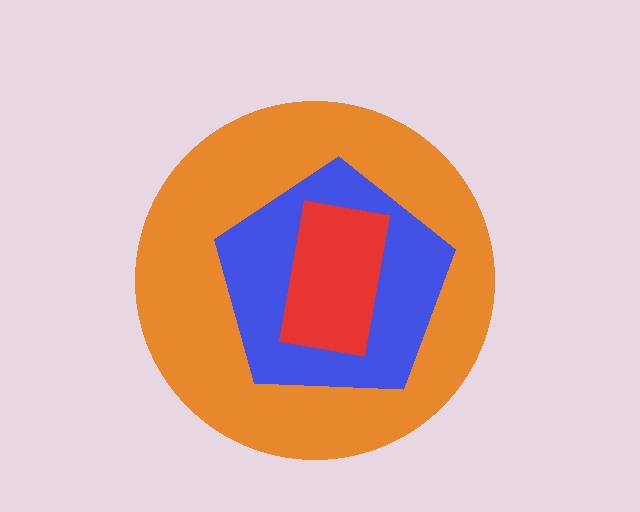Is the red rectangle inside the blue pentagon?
Yes.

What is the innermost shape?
The red rectangle.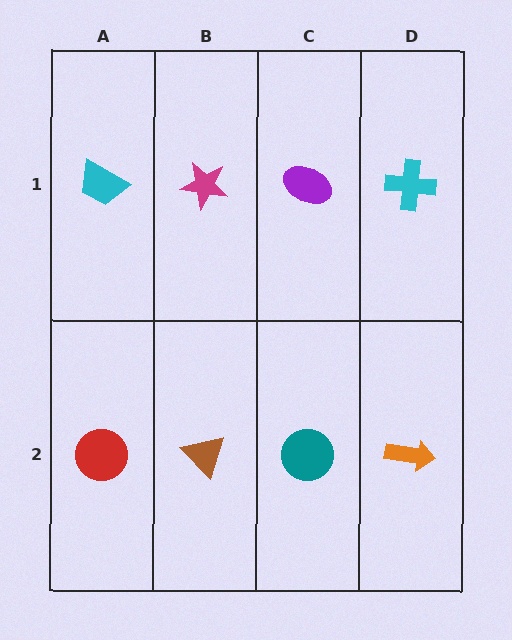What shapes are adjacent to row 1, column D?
An orange arrow (row 2, column D), a purple ellipse (row 1, column C).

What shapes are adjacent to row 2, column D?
A cyan cross (row 1, column D), a teal circle (row 2, column C).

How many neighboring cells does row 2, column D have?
2.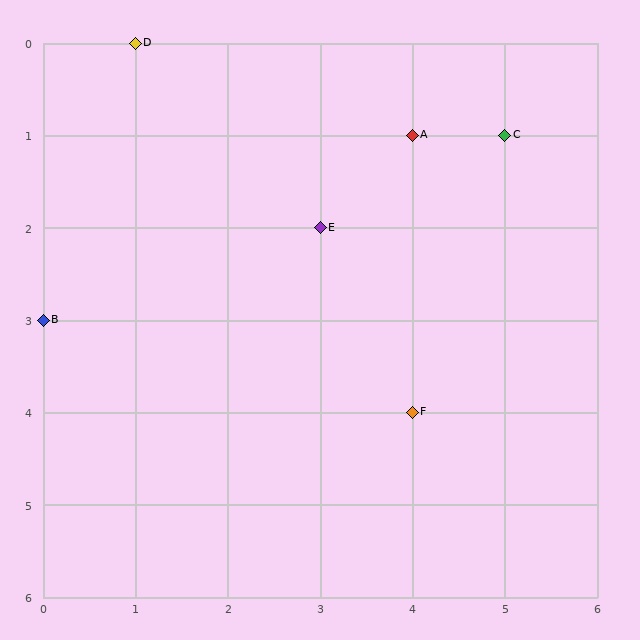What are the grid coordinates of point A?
Point A is at grid coordinates (4, 1).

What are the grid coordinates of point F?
Point F is at grid coordinates (4, 4).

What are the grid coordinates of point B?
Point B is at grid coordinates (0, 3).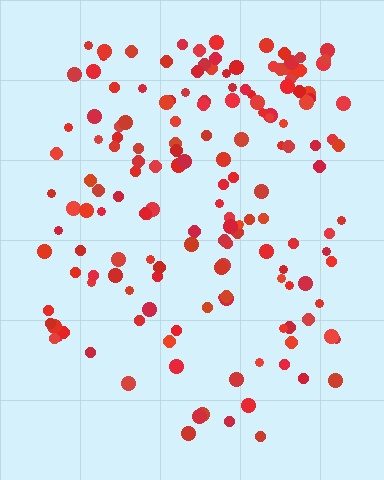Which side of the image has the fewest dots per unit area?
The bottom.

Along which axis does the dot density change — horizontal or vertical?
Vertical.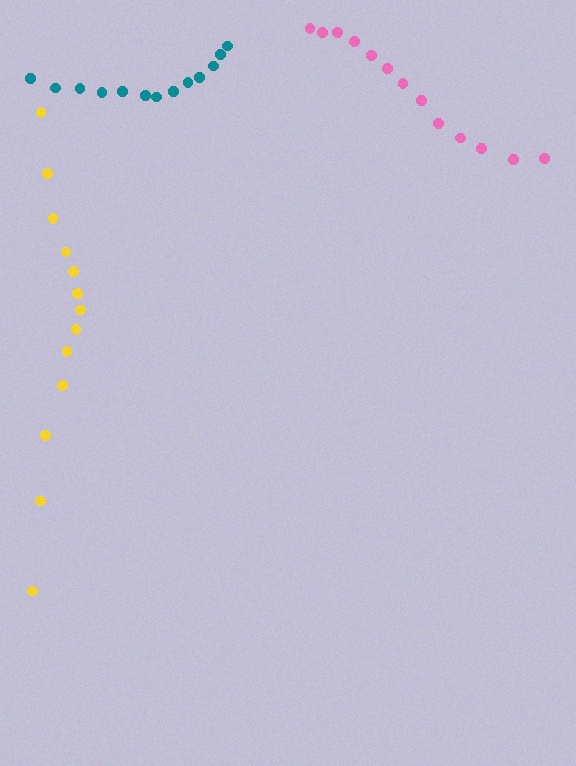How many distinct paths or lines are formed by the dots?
There are 3 distinct paths.